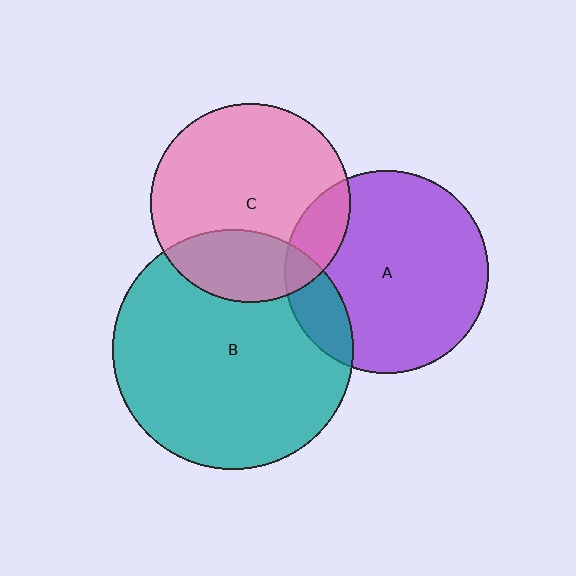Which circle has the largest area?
Circle B (teal).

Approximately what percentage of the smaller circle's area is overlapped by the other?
Approximately 15%.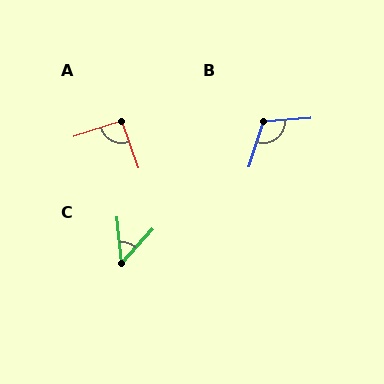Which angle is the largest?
B, at approximately 112 degrees.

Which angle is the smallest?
C, at approximately 48 degrees.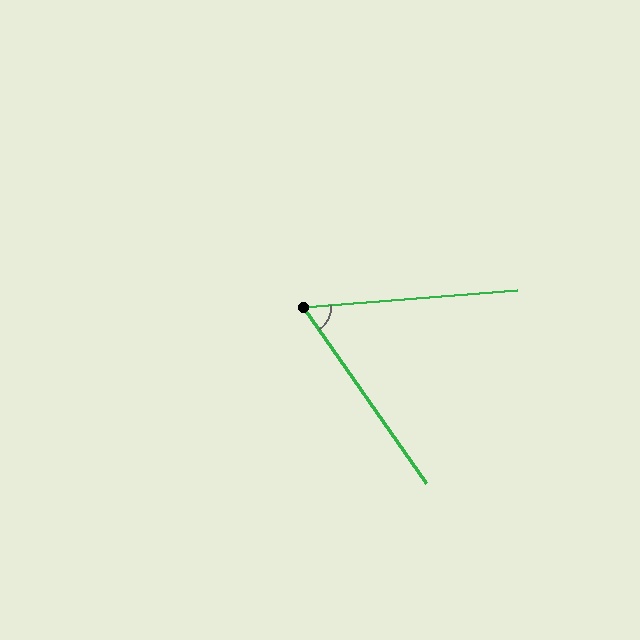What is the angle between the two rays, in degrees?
Approximately 60 degrees.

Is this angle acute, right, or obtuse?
It is acute.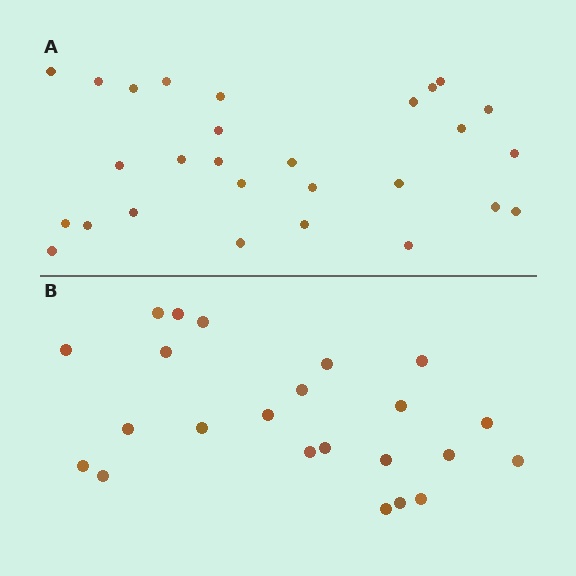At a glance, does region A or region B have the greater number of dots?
Region A (the top region) has more dots.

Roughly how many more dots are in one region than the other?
Region A has about 5 more dots than region B.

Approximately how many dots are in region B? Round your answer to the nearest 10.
About 20 dots. (The exact count is 23, which rounds to 20.)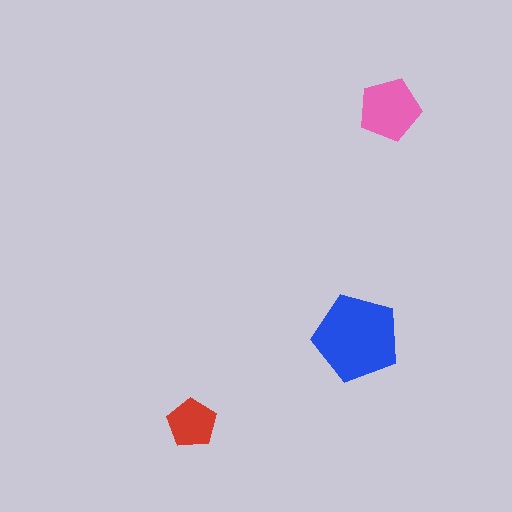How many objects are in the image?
There are 3 objects in the image.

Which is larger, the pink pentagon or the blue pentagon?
The blue one.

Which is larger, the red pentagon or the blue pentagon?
The blue one.